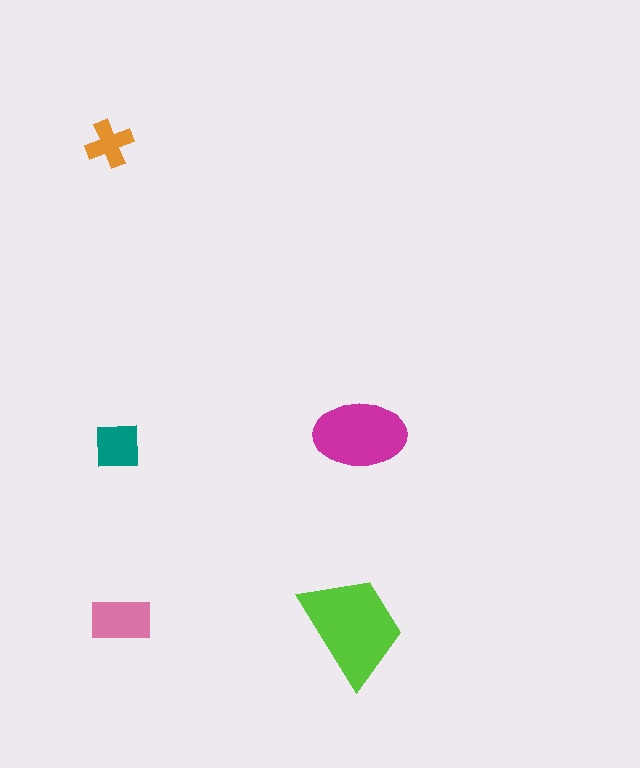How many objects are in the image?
There are 5 objects in the image.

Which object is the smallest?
The orange cross.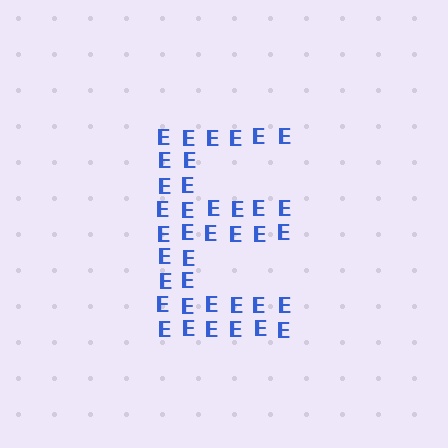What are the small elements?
The small elements are letter E's.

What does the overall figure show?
The overall figure shows the letter E.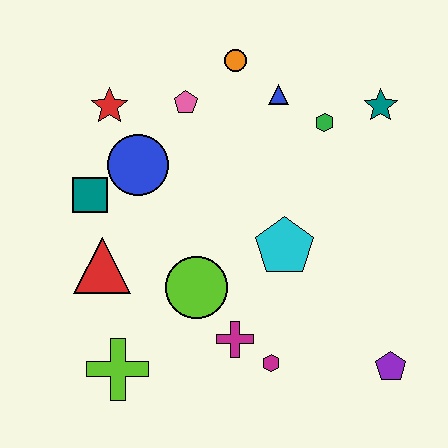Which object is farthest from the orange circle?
The purple pentagon is farthest from the orange circle.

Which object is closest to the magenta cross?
The magenta hexagon is closest to the magenta cross.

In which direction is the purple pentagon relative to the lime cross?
The purple pentagon is to the right of the lime cross.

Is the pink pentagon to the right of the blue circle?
Yes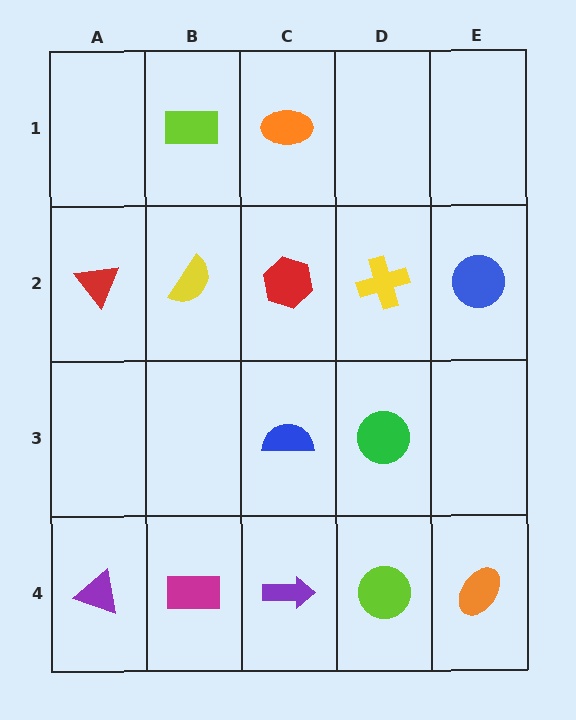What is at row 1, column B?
A lime rectangle.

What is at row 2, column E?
A blue circle.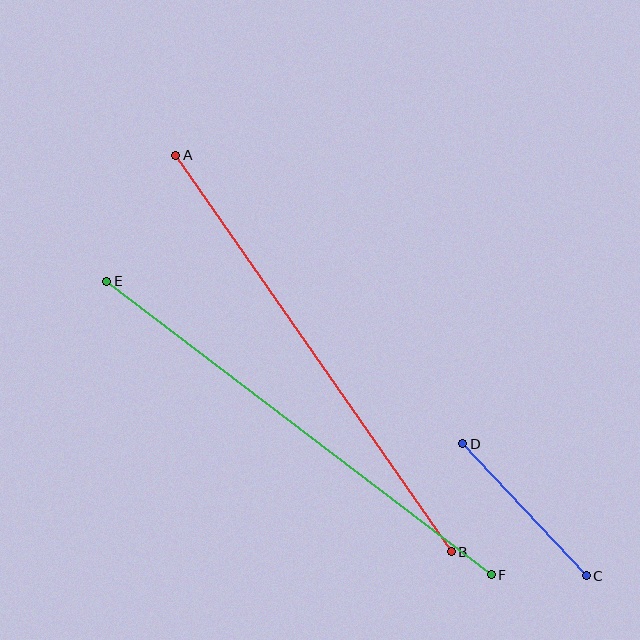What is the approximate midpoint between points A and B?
The midpoint is at approximately (314, 354) pixels.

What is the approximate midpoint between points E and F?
The midpoint is at approximately (299, 428) pixels.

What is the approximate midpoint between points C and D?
The midpoint is at approximately (524, 510) pixels.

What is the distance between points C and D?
The distance is approximately 181 pixels.